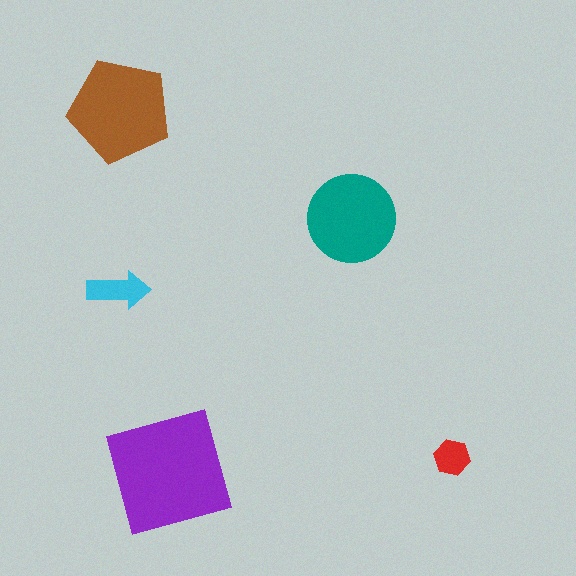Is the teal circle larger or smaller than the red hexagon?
Larger.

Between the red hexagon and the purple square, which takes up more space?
The purple square.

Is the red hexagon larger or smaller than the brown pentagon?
Smaller.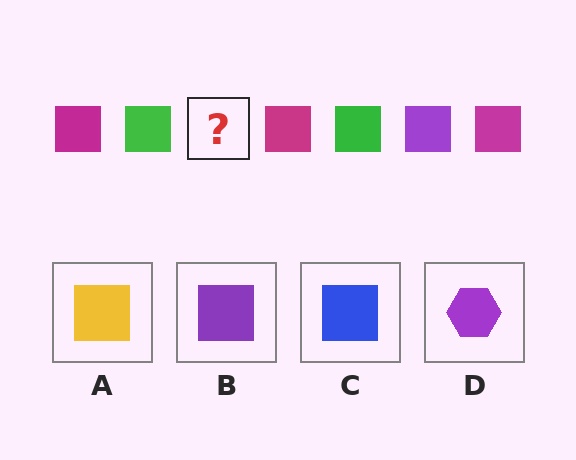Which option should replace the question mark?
Option B.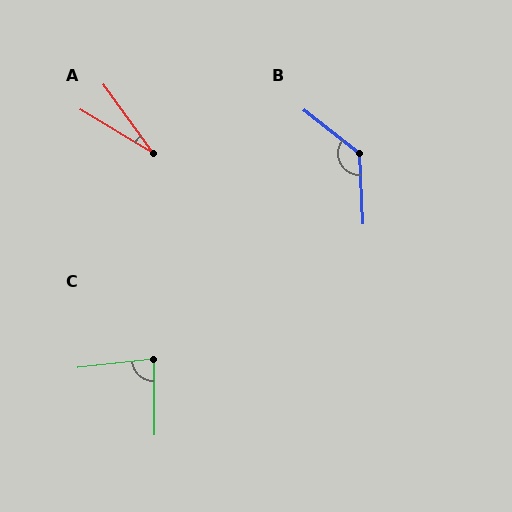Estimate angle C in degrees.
Approximately 84 degrees.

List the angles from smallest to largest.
A (23°), C (84°), B (131°).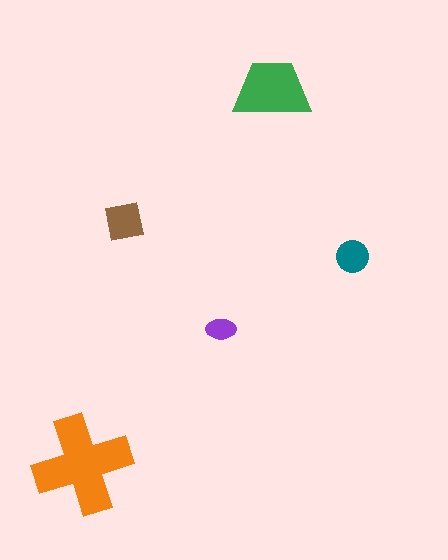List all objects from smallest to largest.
The purple ellipse, the teal circle, the brown square, the green trapezoid, the orange cross.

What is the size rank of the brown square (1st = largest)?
3rd.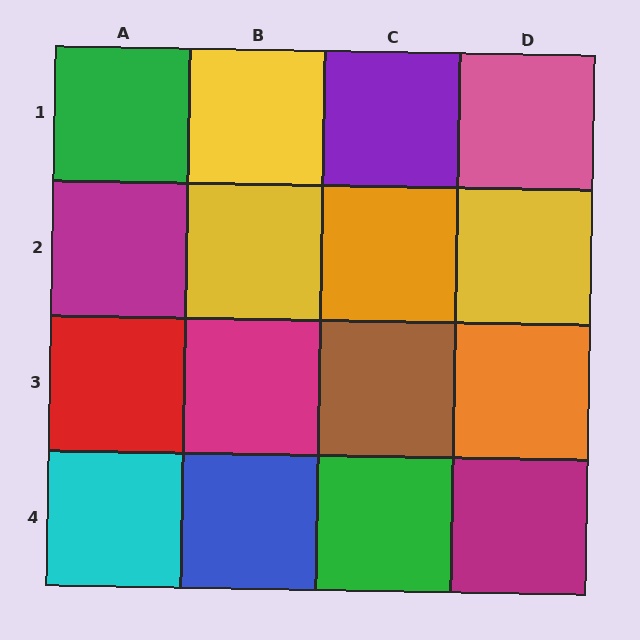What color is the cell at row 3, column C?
Brown.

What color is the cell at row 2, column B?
Yellow.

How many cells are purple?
1 cell is purple.